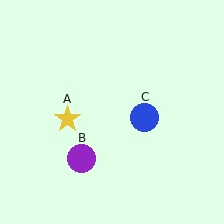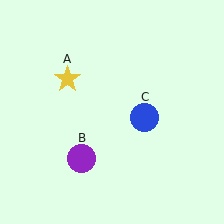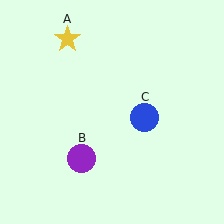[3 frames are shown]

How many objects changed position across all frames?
1 object changed position: yellow star (object A).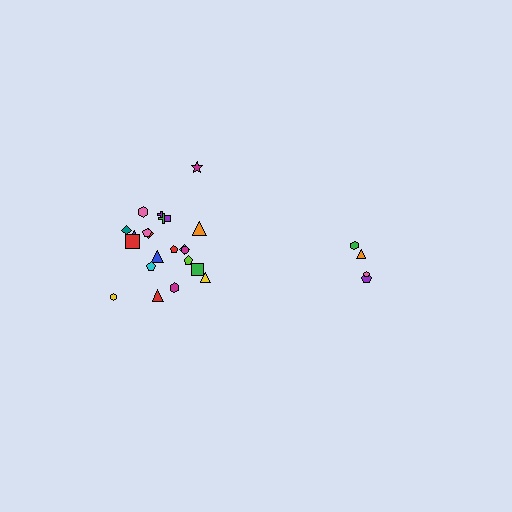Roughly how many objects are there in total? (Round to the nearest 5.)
Roughly 25 objects in total.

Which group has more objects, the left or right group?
The left group.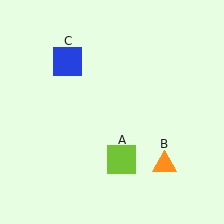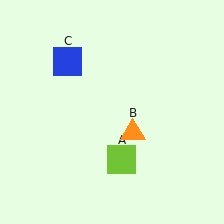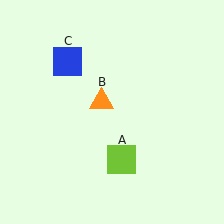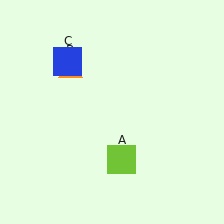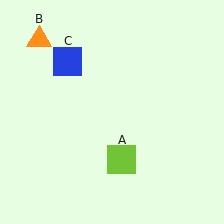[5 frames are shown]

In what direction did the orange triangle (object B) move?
The orange triangle (object B) moved up and to the left.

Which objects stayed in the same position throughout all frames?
Lime square (object A) and blue square (object C) remained stationary.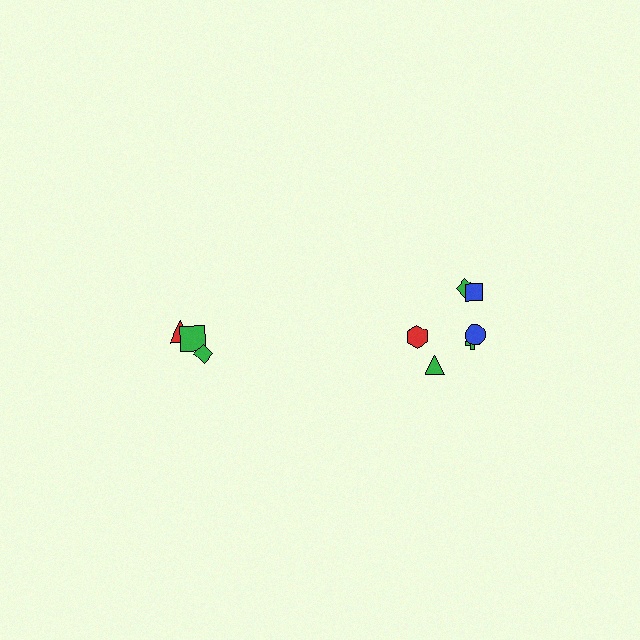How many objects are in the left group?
There are 3 objects.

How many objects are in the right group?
There are 6 objects.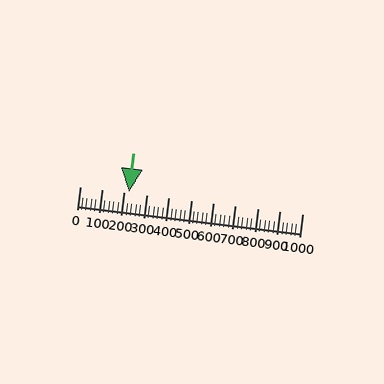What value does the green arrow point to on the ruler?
The green arrow points to approximately 220.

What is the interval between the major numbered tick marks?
The major tick marks are spaced 100 units apart.